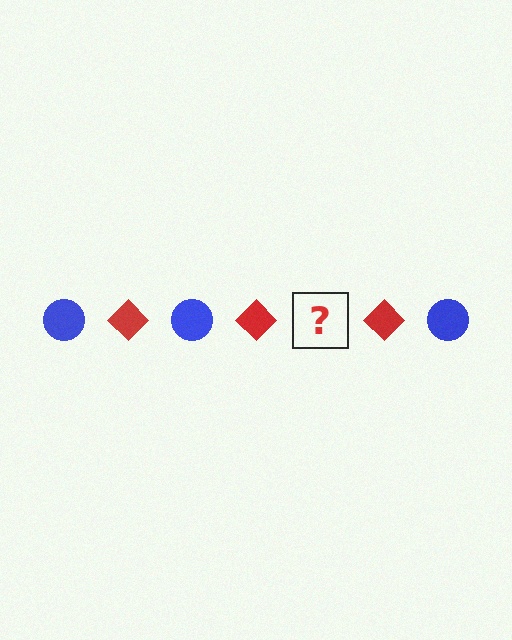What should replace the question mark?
The question mark should be replaced with a blue circle.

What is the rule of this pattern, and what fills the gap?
The rule is that the pattern alternates between blue circle and red diamond. The gap should be filled with a blue circle.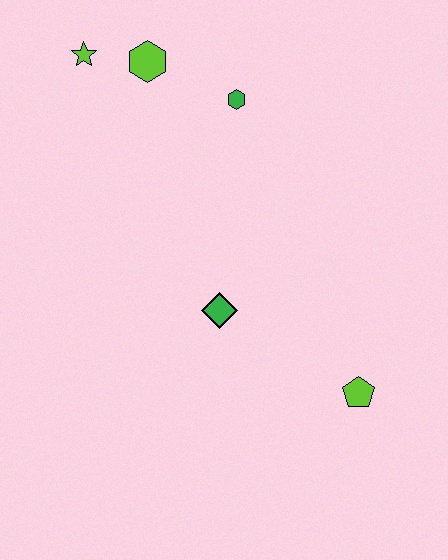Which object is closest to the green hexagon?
The lime hexagon is closest to the green hexagon.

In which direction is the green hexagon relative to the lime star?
The green hexagon is to the right of the lime star.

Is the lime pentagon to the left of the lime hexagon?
No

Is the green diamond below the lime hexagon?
Yes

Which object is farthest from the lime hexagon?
The lime pentagon is farthest from the lime hexagon.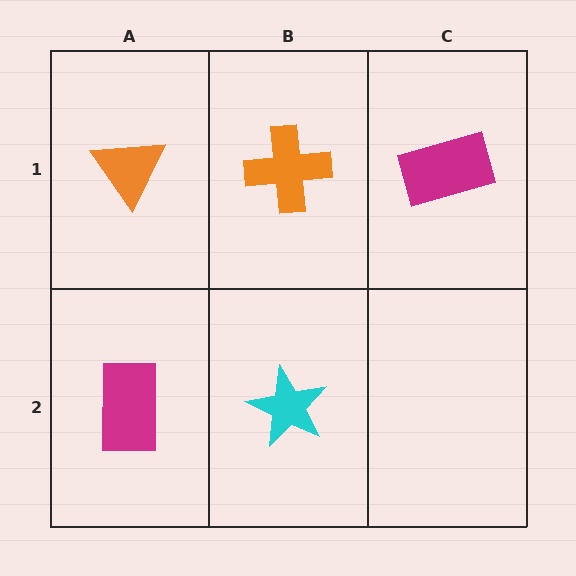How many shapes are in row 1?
3 shapes.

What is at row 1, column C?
A magenta rectangle.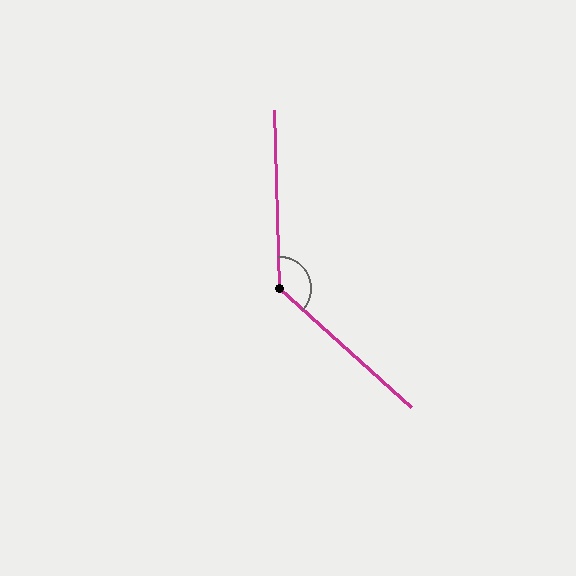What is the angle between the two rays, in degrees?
Approximately 134 degrees.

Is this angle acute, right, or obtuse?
It is obtuse.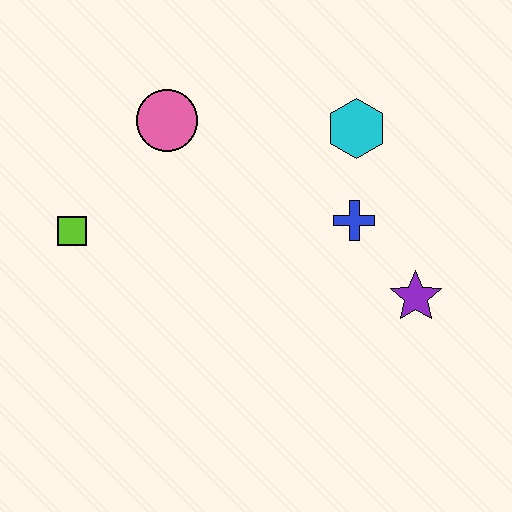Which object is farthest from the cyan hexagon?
The lime square is farthest from the cyan hexagon.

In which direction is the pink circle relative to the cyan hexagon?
The pink circle is to the left of the cyan hexagon.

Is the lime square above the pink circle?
No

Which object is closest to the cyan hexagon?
The blue cross is closest to the cyan hexagon.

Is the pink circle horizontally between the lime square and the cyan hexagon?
Yes